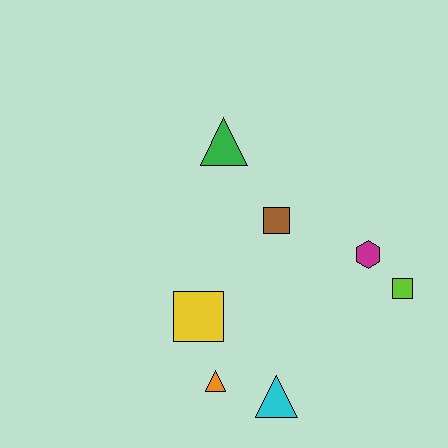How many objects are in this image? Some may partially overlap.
There are 7 objects.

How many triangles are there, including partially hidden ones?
There are 3 triangles.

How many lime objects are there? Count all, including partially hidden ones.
There is 1 lime object.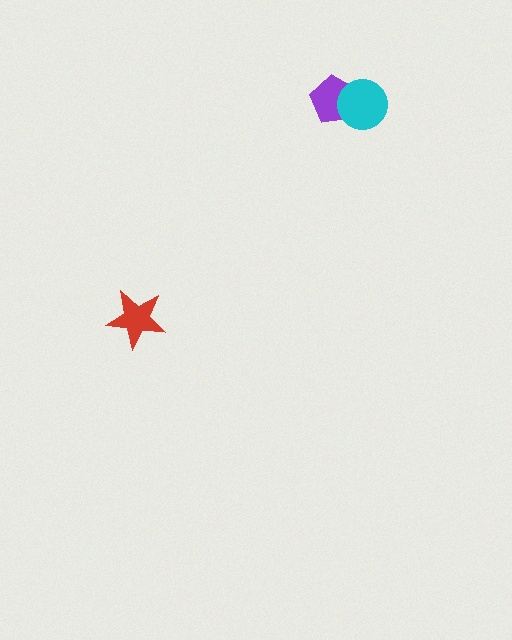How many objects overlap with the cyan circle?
1 object overlaps with the cyan circle.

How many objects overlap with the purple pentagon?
1 object overlaps with the purple pentagon.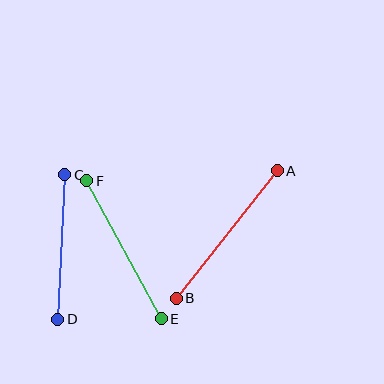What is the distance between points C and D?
The distance is approximately 145 pixels.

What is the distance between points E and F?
The distance is approximately 157 pixels.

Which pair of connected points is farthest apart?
Points A and B are farthest apart.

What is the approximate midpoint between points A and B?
The midpoint is at approximately (227, 234) pixels.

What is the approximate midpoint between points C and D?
The midpoint is at approximately (61, 247) pixels.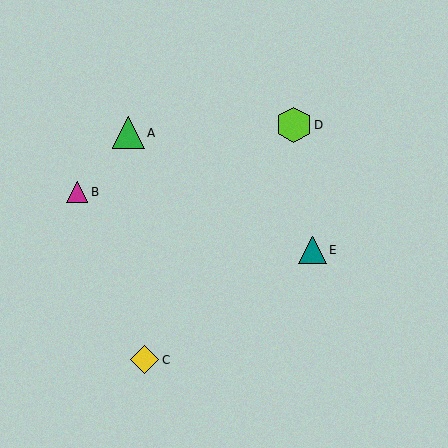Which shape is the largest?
The lime hexagon (labeled D) is the largest.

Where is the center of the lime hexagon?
The center of the lime hexagon is at (294, 125).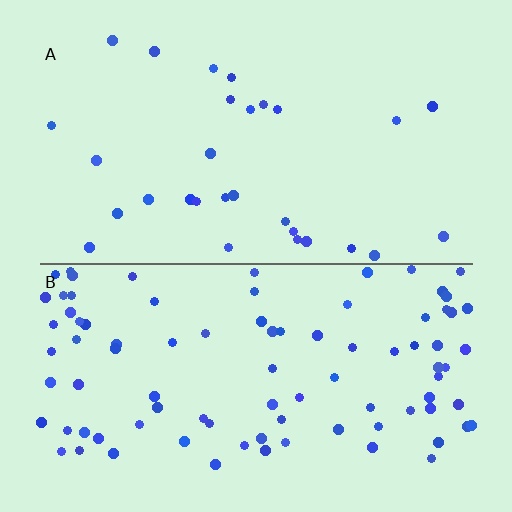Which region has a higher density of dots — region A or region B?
B (the bottom).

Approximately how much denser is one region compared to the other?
Approximately 3.0× — region B over region A.